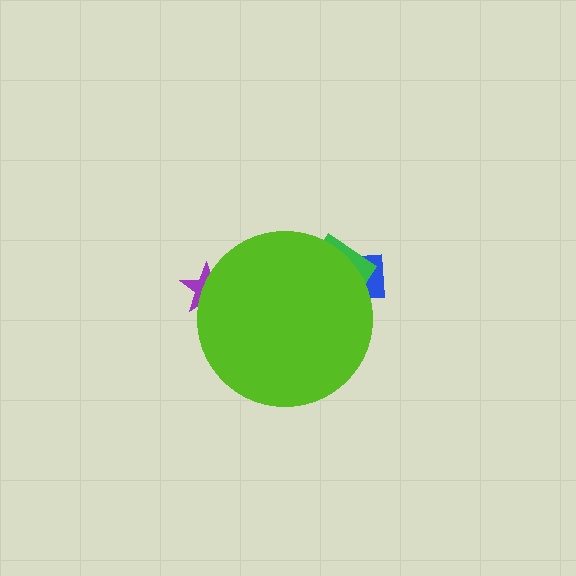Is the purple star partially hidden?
Yes, the purple star is partially hidden behind the lime circle.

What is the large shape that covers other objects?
A lime circle.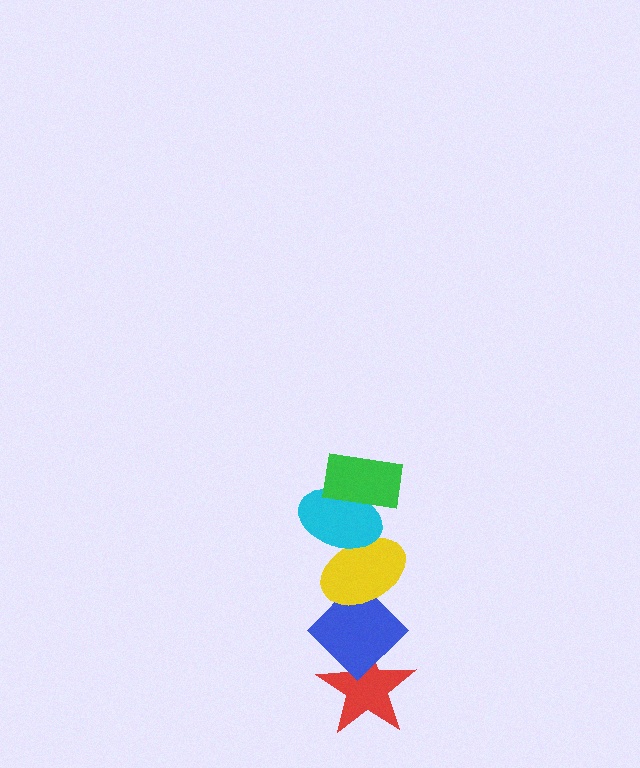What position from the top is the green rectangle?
The green rectangle is 1st from the top.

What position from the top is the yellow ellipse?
The yellow ellipse is 3rd from the top.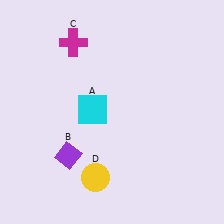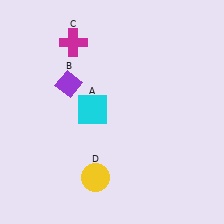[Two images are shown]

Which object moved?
The purple diamond (B) moved up.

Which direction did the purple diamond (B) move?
The purple diamond (B) moved up.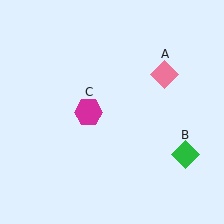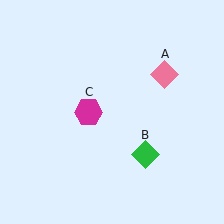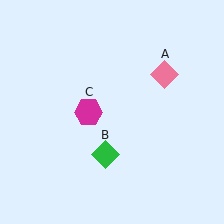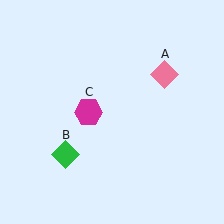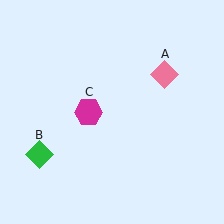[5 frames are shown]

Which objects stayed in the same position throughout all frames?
Pink diamond (object A) and magenta hexagon (object C) remained stationary.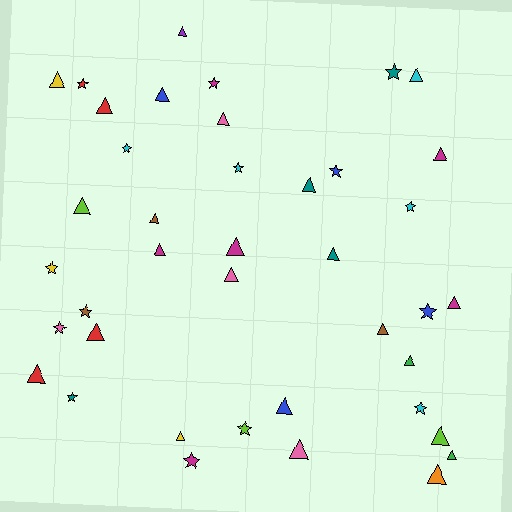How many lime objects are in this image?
There are 3 lime objects.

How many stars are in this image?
There are 15 stars.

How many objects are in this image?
There are 40 objects.